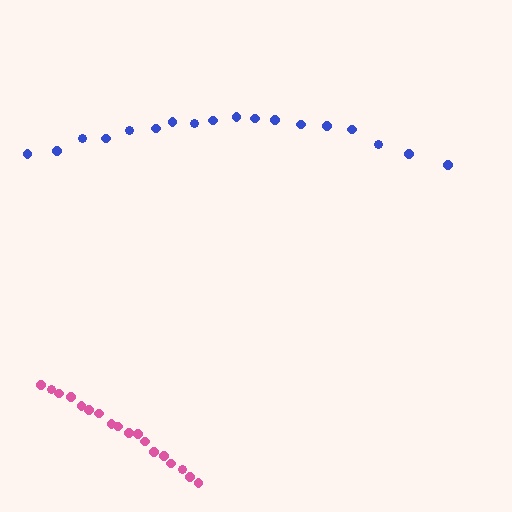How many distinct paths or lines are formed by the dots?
There are 2 distinct paths.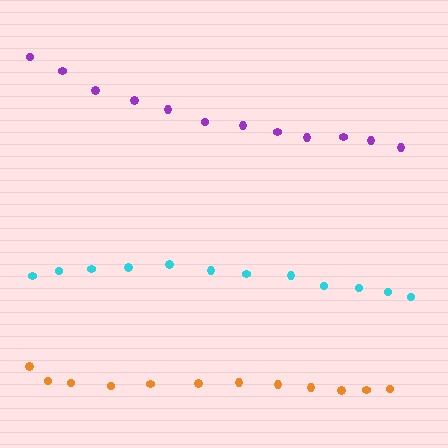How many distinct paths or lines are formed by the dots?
There are 3 distinct paths.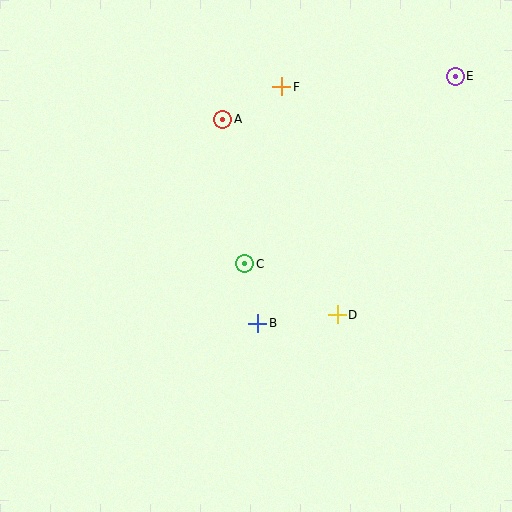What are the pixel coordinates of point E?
Point E is at (455, 76).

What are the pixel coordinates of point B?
Point B is at (258, 323).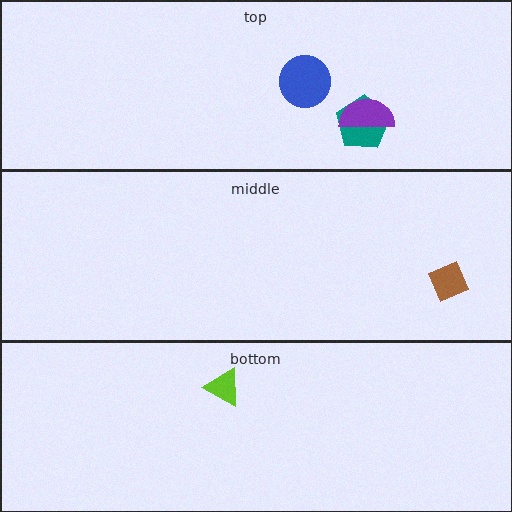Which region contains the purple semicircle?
The top region.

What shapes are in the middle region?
The brown diamond.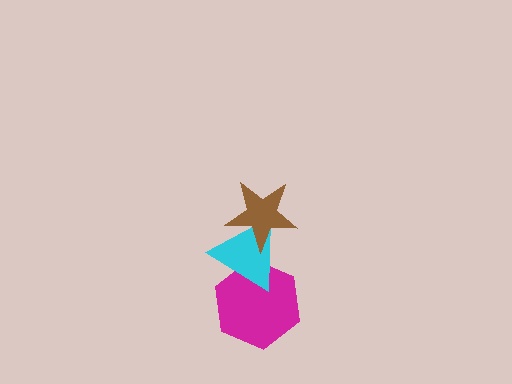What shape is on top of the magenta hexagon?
The cyan triangle is on top of the magenta hexagon.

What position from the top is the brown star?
The brown star is 1st from the top.